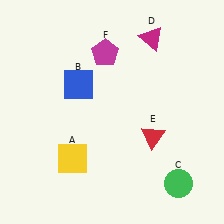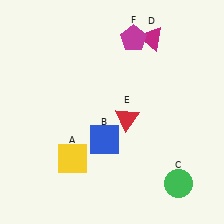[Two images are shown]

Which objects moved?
The objects that moved are: the blue square (B), the red triangle (E), the magenta pentagon (F).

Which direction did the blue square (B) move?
The blue square (B) moved down.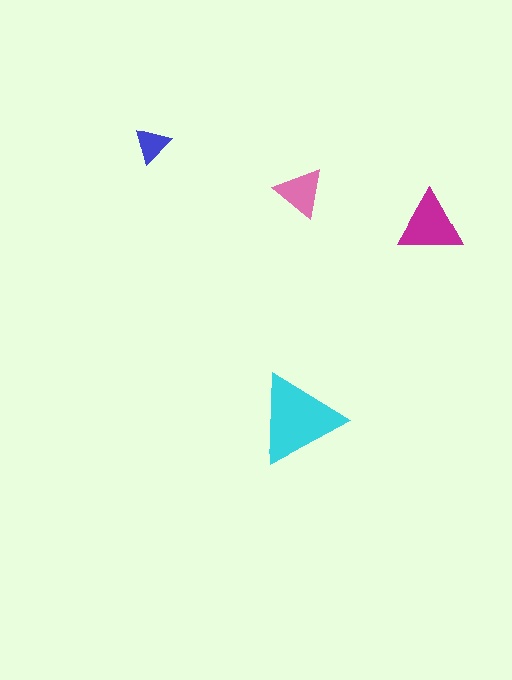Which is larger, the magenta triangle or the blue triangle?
The magenta one.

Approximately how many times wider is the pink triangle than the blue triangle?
About 1.5 times wider.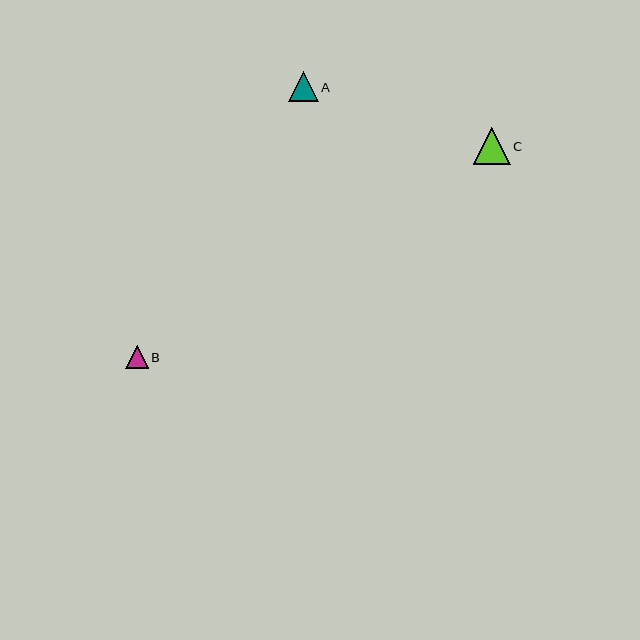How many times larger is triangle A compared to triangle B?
Triangle A is approximately 1.3 times the size of triangle B.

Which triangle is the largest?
Triangle C is the largest with a size of approximately 37 pixels.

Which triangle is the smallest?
Triangle B is the smallest with a size of approximately 22 pixels.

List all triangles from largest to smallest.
From largest to smallest: C, A, B.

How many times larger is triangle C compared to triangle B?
Triangle C is approximately 1.6 times the size of triangle B.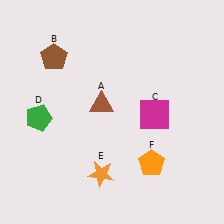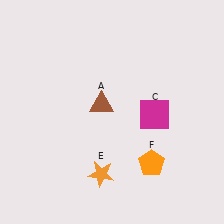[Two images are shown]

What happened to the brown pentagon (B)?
The brown pentagon (B) was removed in Image 2. It was in the top-left area of Image 1.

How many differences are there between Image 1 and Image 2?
There are 2 differences between the two images.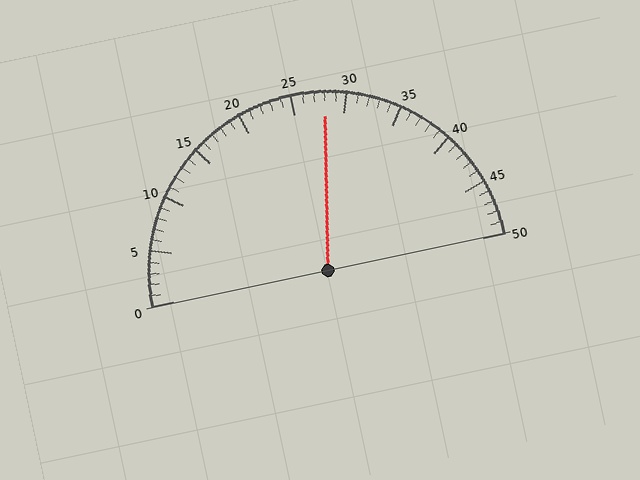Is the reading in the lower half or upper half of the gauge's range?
The reading is in the upper half of the range (0 to 50).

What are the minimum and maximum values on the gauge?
The gauge ranges from 0 to 50.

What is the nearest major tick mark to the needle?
The nearest major tick mark is 30.